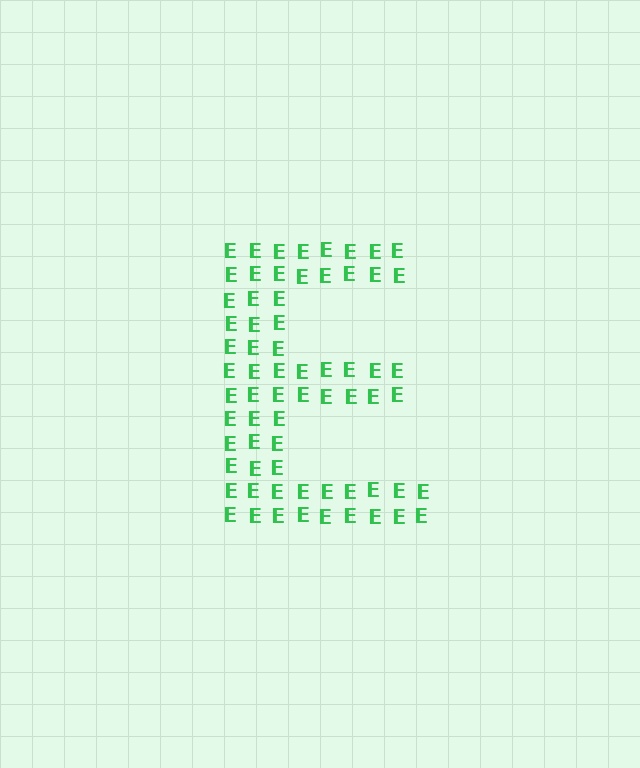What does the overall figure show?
The overall figure shows the letter E.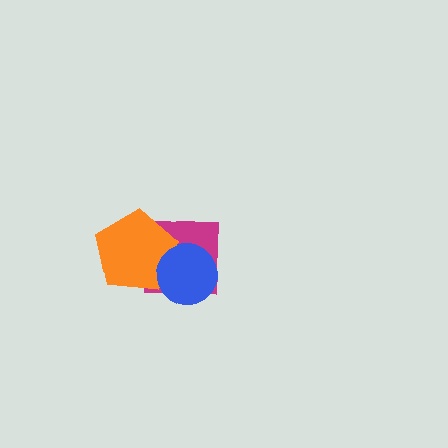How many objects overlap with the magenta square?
2 objects overlap with the magenta square.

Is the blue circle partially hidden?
No, no other shape covers it.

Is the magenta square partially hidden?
Yes, it is partially covered by another shape.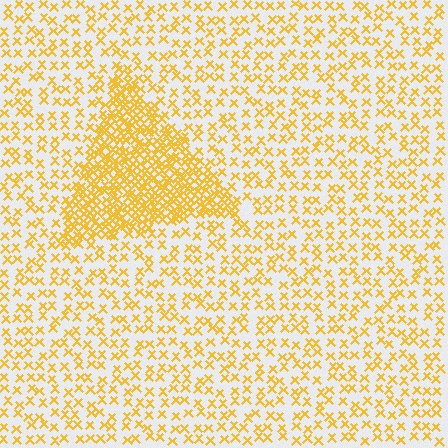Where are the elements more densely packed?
The elements are more densely packed inside the triangle boundary.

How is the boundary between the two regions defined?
The boundary is defined by a change in element density (approximately 2.8x ratio). All elements are the same color, size, and shape.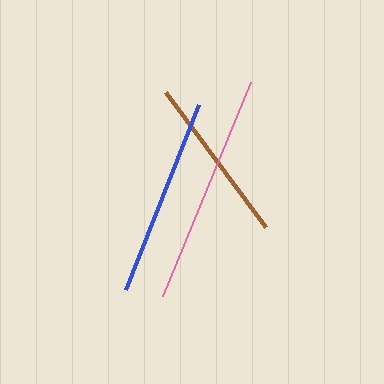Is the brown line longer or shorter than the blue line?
The blue line is longer than the brown line.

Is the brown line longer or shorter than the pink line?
The pink line is longer than the brown line.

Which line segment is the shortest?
The brown line is the shortest at approximately 169 pixels.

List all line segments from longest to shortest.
From longest to shortest: pink, blue, brown.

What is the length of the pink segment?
The pink segment is approximately 231 pixels long.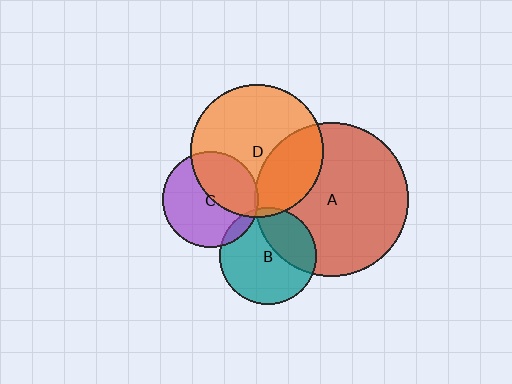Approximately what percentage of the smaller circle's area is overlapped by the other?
Approximately 5%.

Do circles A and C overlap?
Yes.